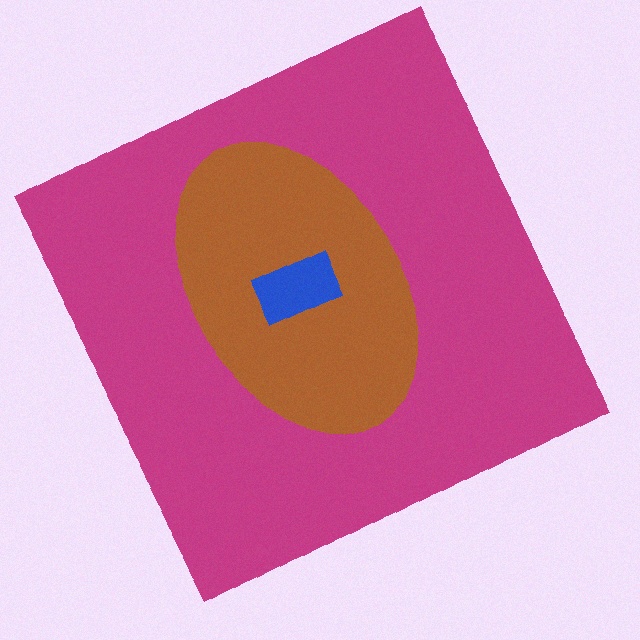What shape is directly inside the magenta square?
The brown ellipse.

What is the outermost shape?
The magenta square.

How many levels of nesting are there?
3.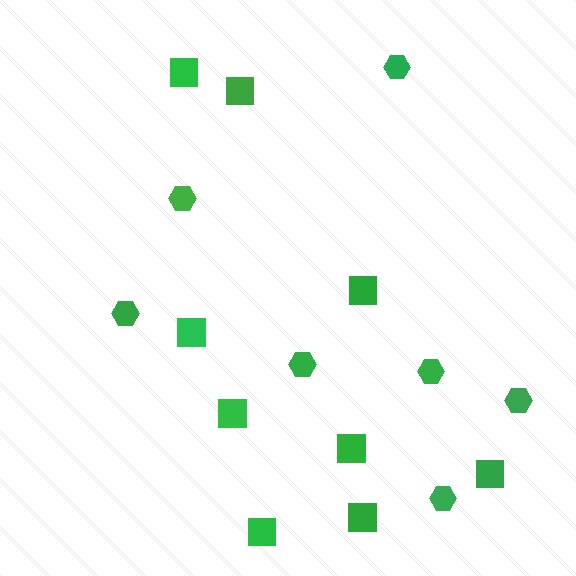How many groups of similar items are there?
There are 2 groups: one group of hexagons (7) and one group of squares (9).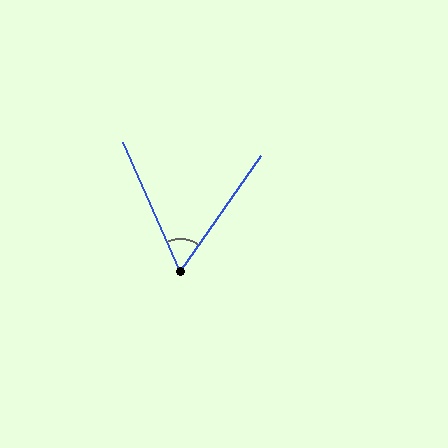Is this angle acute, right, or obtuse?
It is acute.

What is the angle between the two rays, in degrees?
Approximately 59 degrees.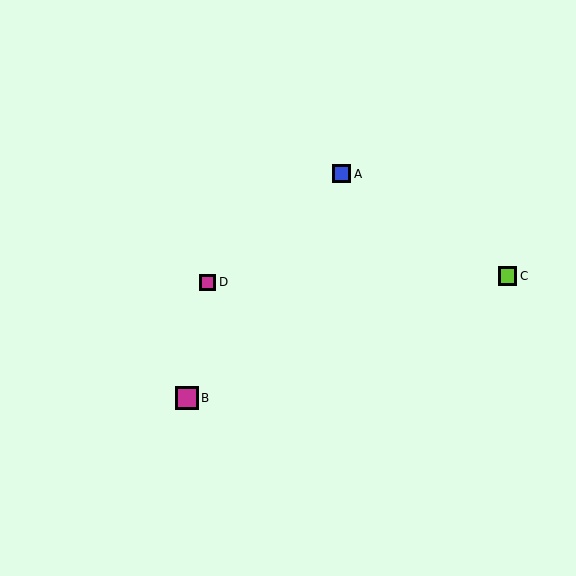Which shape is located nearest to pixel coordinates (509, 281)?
The lime square (labeled C) at (507, 276) is nearest to that location.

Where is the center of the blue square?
The center of the blue square is at (342, 174).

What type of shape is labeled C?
Shape C is a lime square.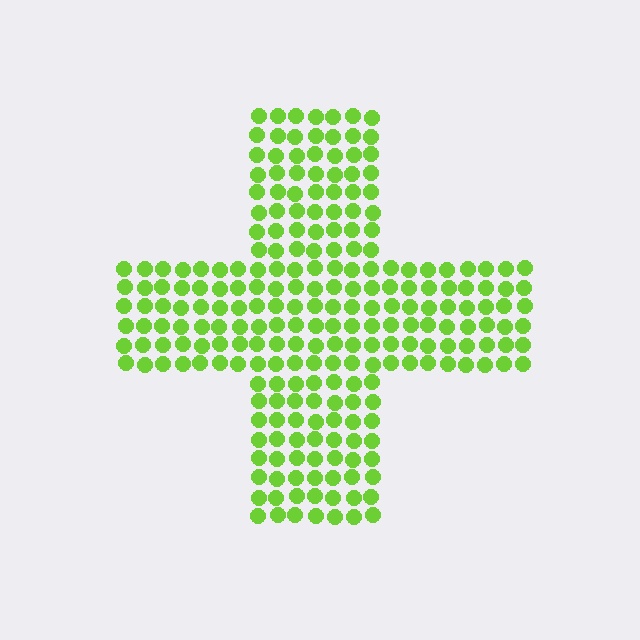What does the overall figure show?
The overall figure shows a cross.